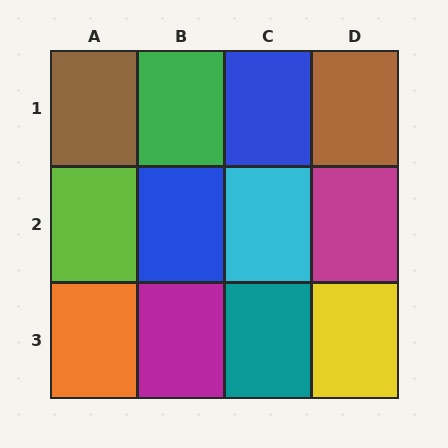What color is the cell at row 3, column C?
Teal.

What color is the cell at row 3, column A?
Orange.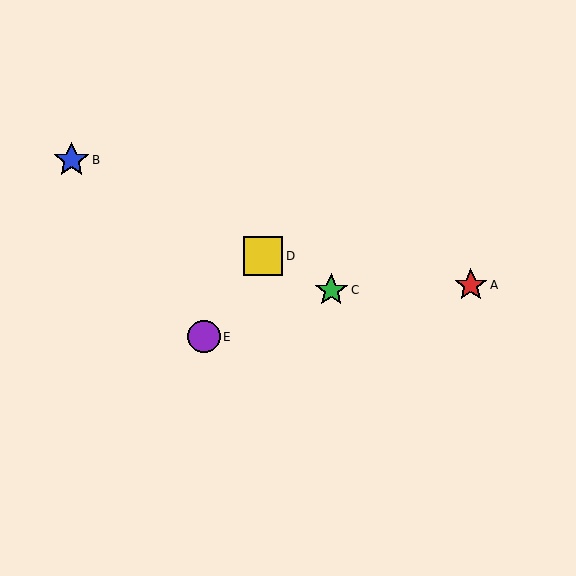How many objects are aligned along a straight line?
3 objects (B, C, D) are aligned along a straight line.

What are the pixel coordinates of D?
Object D is at (263, 256).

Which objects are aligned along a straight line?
Objects B, C, D are aligned along a straight line.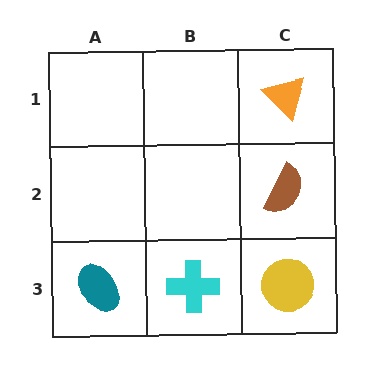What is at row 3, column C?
A yellow circle.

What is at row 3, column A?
A teal ellipse.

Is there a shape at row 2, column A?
No, that cell is empty.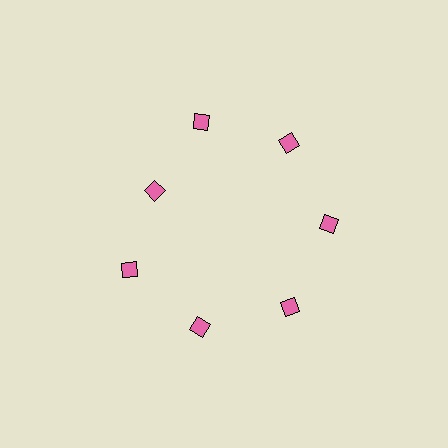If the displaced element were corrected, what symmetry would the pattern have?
It would have 7-fold rotational symmetry — the pattern would map onto itself every 51 degrees.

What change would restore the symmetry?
The symmetry would be restored by moving it outward, back onto the ring so that all 7 diamonds sit at equal angles and equal distance from the center.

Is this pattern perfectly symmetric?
No. The 7 pink diamonds are arranged in a ring, but one element near the 10 o'clock position is pulled inward toward the center, breaking the 7-fold rotational symmetry.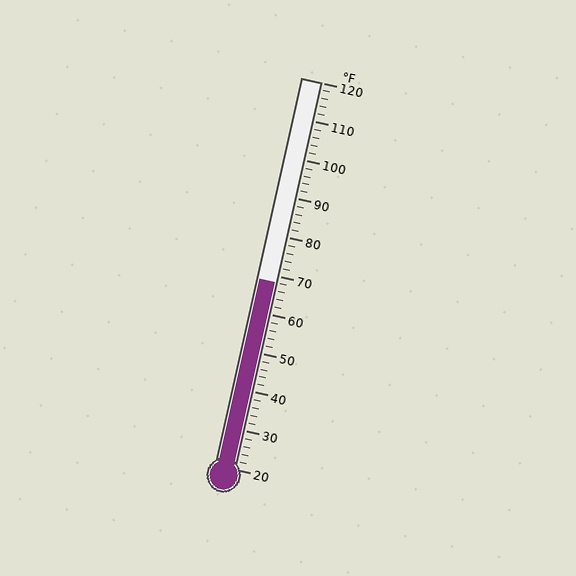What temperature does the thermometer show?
The thermometer shows approximately 68°F.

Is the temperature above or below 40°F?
The temperature is above 40°F.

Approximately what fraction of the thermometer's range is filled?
The thermometer is filled to approximately 50% of its range.